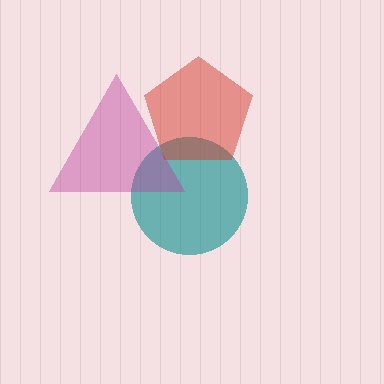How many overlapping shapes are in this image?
There are 3 overlapping shapes in the image.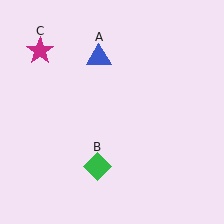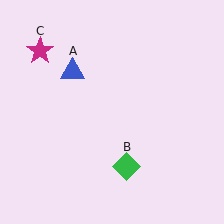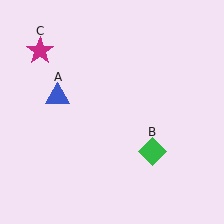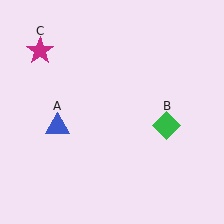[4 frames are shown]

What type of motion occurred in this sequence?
The blue triangle (object A), green diamond (object B) rotated counterclockwise around the center of the scene.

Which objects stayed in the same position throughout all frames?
Magenta star (object C) remained stationary.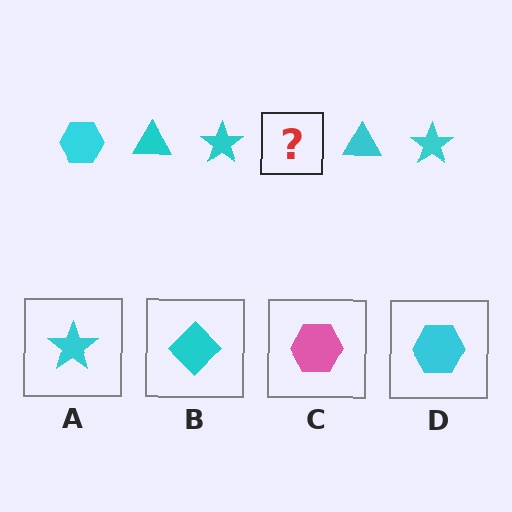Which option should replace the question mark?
Option D.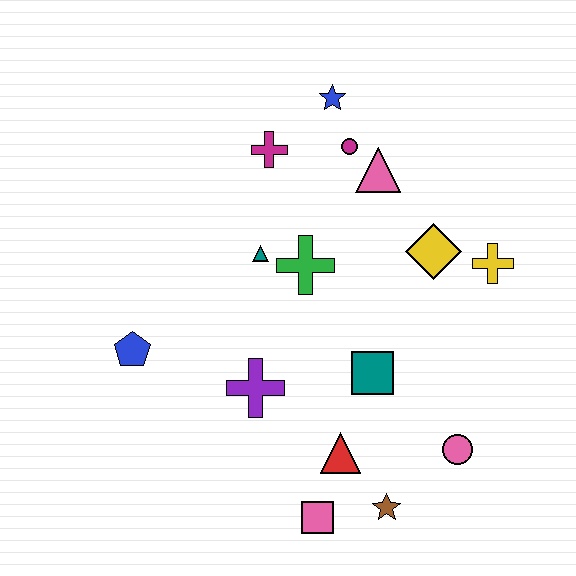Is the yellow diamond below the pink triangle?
Yes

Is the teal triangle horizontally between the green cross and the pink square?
No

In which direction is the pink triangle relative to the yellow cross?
The pink triangle is to the left of the yellow cross.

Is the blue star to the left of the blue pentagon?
No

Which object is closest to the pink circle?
The brown star is closest to the pink circle.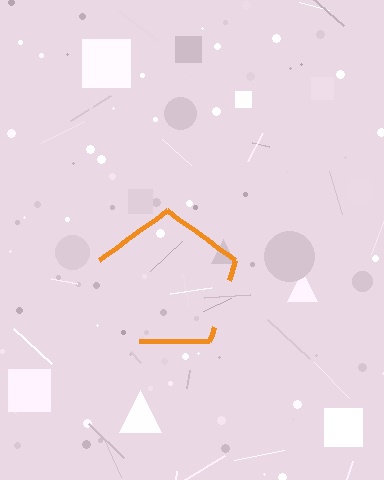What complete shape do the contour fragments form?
The contour fragments form a pentagon.